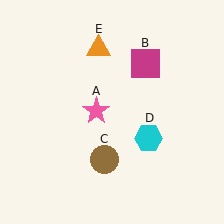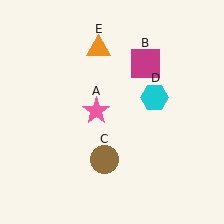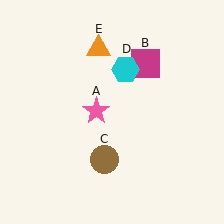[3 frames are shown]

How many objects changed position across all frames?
1 object changed position: cyan hexagon (object D).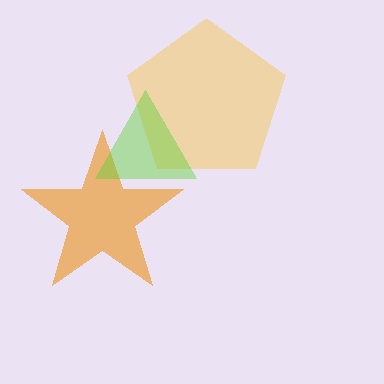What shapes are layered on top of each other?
The layered shapes are: a yellow pentagon, an orange star, a lime triangle.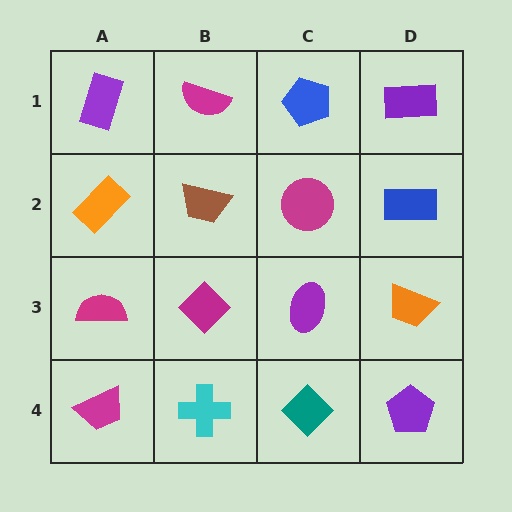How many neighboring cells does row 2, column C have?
4.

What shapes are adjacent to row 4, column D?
An orange trapezoid (row 3, column D), a teal diamond (row 4, column C).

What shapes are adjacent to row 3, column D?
A blue rectangle (row 2, column D), a purple pentagon (row 4, column D), a purple ellipse (row 3, column C).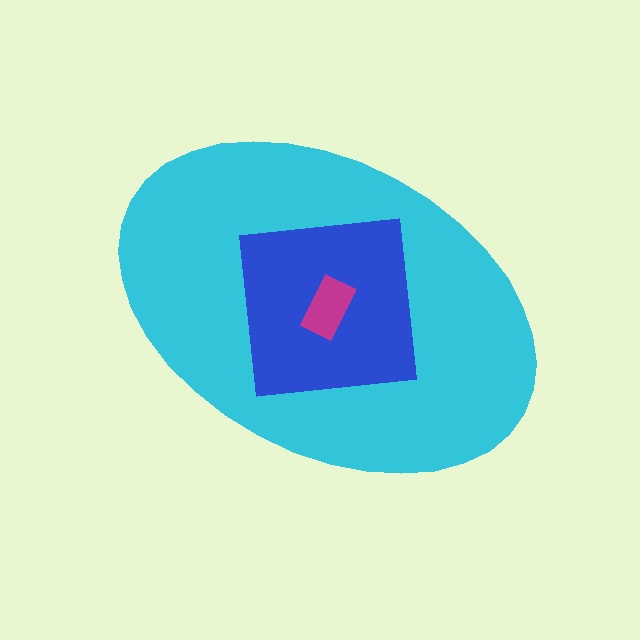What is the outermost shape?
The cyan ellipse.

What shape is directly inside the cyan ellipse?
The blue square.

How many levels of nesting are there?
3.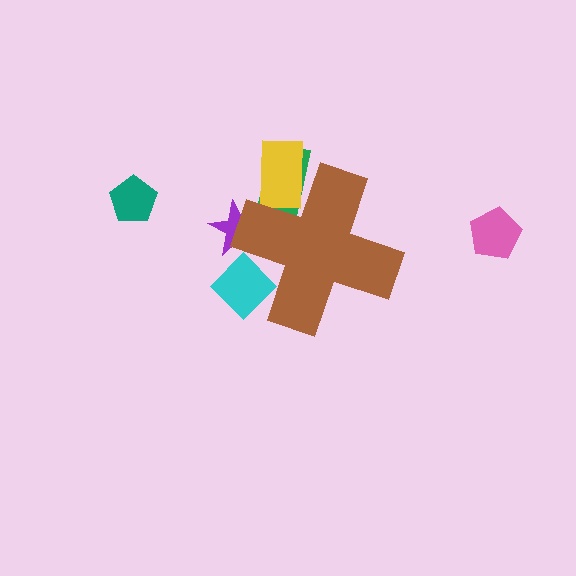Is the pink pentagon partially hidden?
No, the pink pentagon is fully visible.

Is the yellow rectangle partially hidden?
Yes, the yellow rectangle is partially hidden behind the brown cross.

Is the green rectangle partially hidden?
Yes, the green rectangle is partially hidden behind the brown cross.